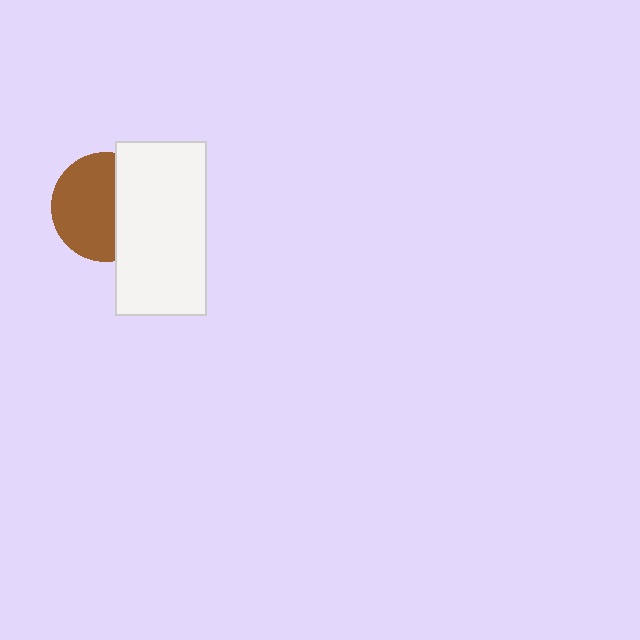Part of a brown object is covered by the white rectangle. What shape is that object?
It is a circle.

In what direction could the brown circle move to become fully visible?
The brown circle could move left. That would shift it out from behind the white rectangle entirely.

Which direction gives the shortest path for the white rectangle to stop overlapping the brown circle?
Moving right gives the shortest separation.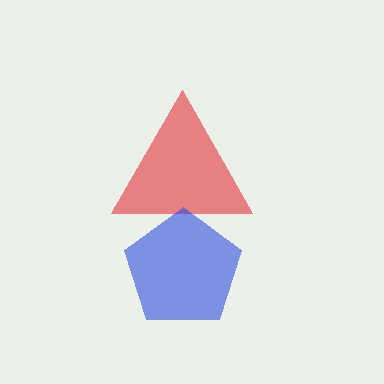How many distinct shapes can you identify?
There are 2 distinct shapes: a red triangle, a blue pentagon.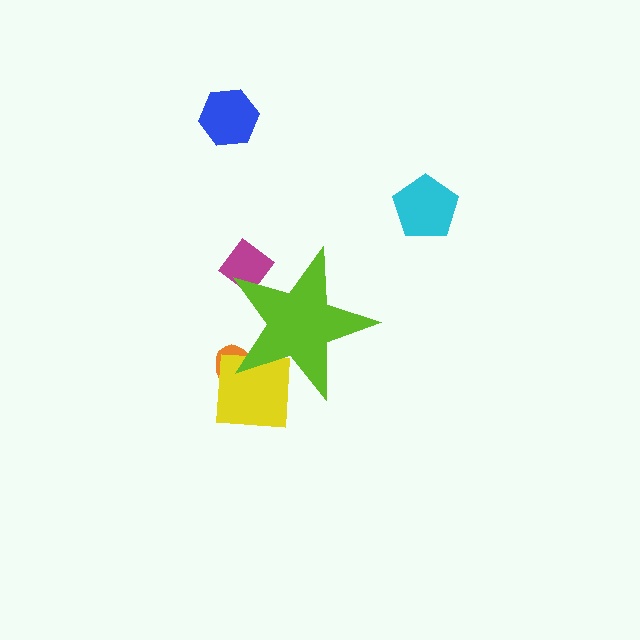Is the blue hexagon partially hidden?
No, the blue hexagon is fully visible.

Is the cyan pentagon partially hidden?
No, the cyan pentagon is fully visible.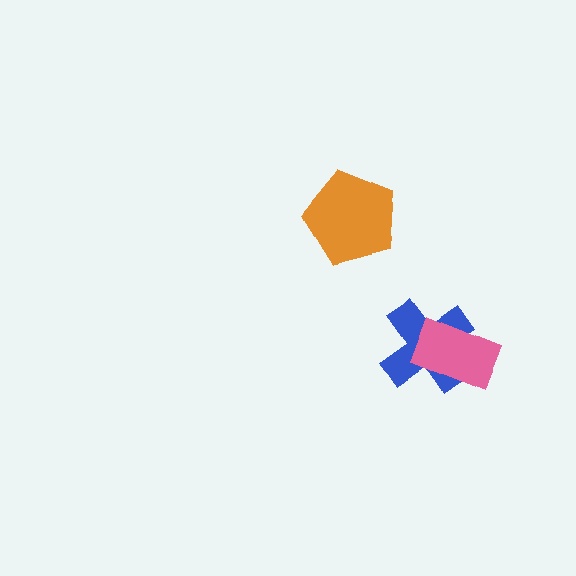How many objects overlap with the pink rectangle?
1 object overlaps with the pink rectangle.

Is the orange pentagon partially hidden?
No, no other shape covers it.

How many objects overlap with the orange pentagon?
0 objects overlap with the orange pentagon.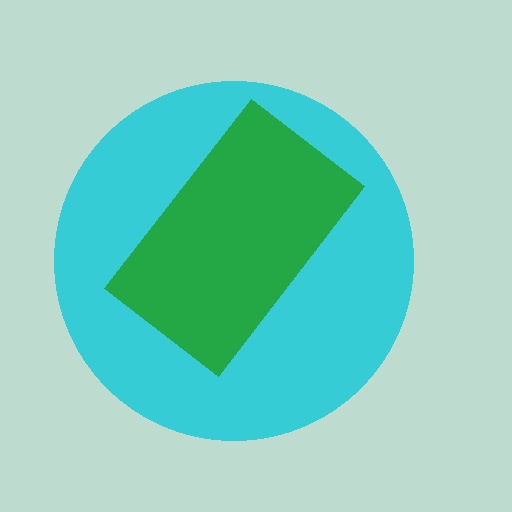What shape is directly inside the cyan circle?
The green rectangle.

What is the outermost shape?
The cyan circle.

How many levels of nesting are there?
2.